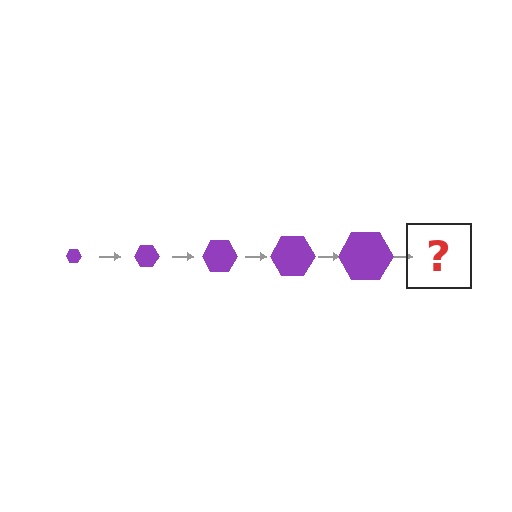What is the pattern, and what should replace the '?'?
The pattern is that the hexagon gets progressively larger each step. The '?' should be a purple hexagon, larger than the previous one.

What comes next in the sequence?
The next element should be a purple hexagon, larger than the previous one.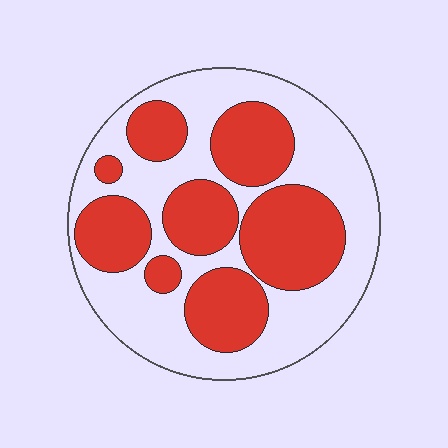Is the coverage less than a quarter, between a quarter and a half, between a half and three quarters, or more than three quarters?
Between a quarter and a half.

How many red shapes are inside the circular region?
8.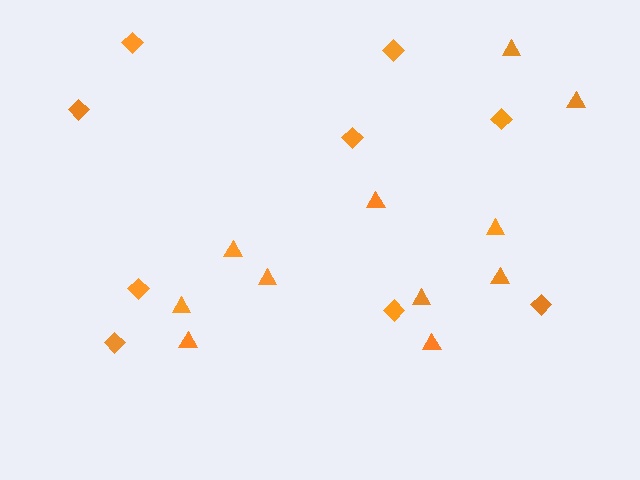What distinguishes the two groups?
There are 2 groups: one group of diamonds (9) and one group of triangles (11).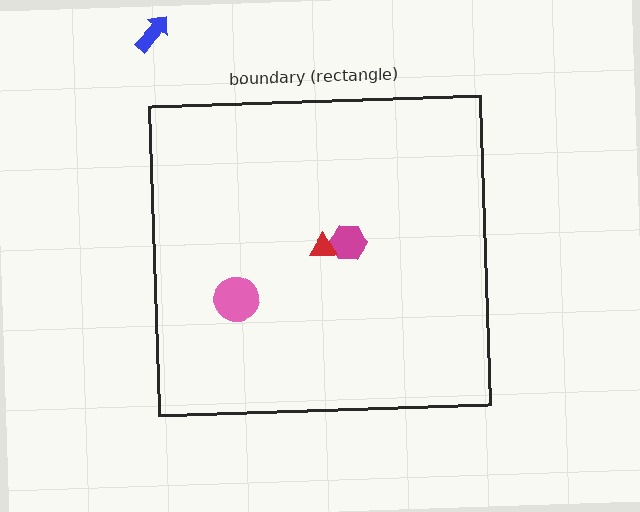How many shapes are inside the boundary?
3 inside, 1 outside.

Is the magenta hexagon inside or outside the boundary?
Inside.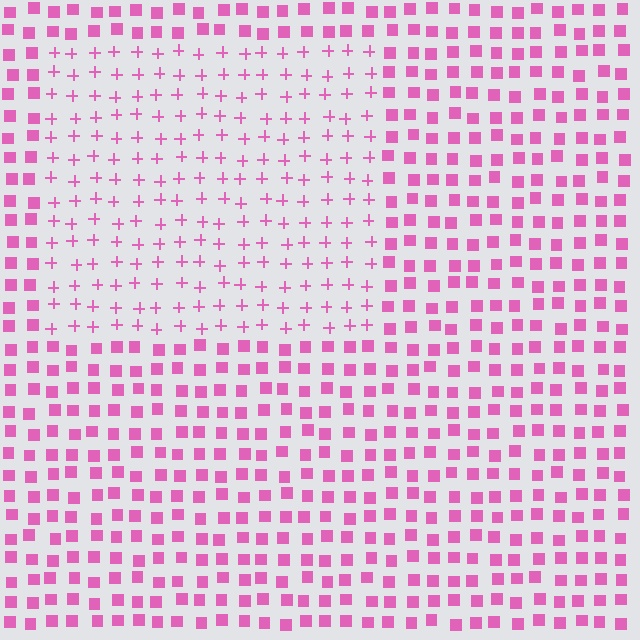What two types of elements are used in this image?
The image uses plus signs inside the rectangle region and squares outside it.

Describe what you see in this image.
The image is filled with small pink elements arranged in a uniform grid. A rectangle-shaped region contains plus signs, while the surrounding area contains squares. The boundary is defined purely by the change in element shape.